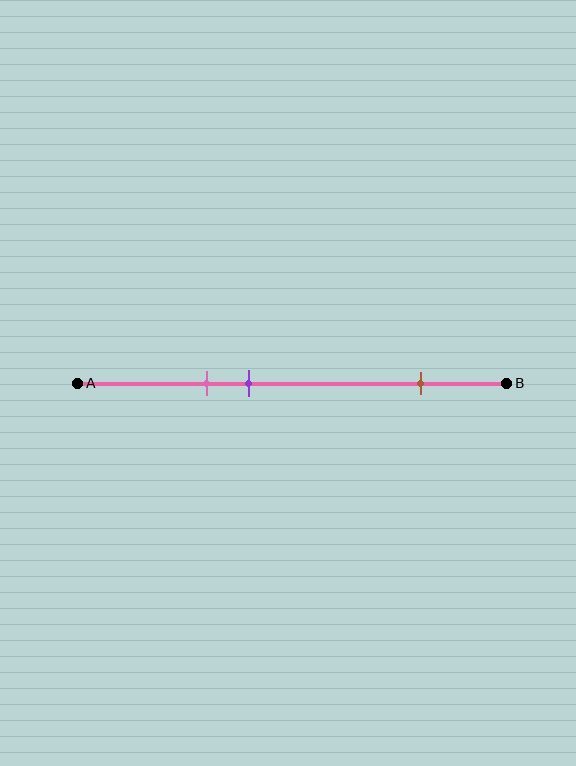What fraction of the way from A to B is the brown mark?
The brown mark is approximately 80% (0.8) of the way from A to B.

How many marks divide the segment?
There are 3 marks dividing the segment.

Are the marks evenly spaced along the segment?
No, the marks are not evenly spaced.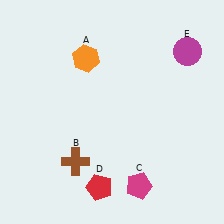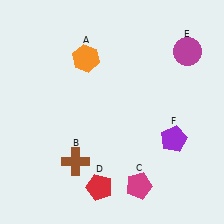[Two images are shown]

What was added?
A purple pentagon (F) was added in Image 2.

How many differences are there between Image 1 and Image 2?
There is 1 difference between the two images.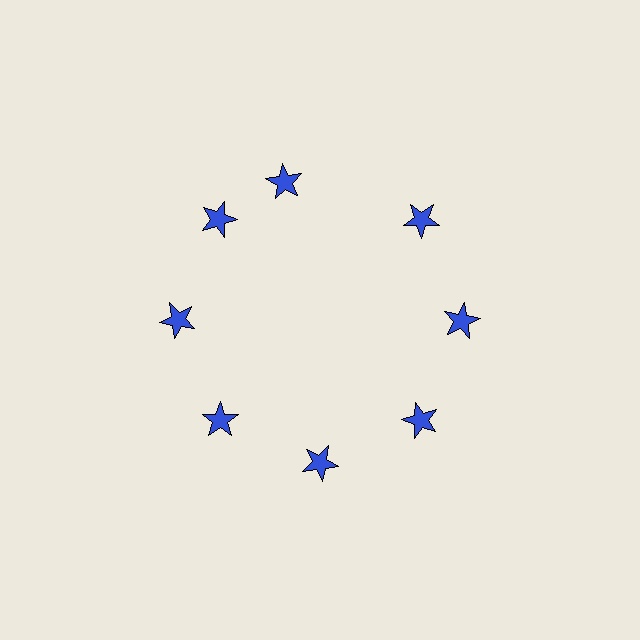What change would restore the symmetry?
The symmetry would be restored by rotating it back into even spacing with its neighbors so that all 8 stars sit at equal angles and equal distance from the center.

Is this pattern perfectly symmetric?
No. The 8 blue stars are arranged in a ring, but one element near the 12 o'clock position is rotated out of alignment along the ring, breaking the 8-fold rotational symmetry.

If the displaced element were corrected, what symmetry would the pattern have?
It would have 8-fold rotational symmetry — the pattern would map onto itself every 45 degrees.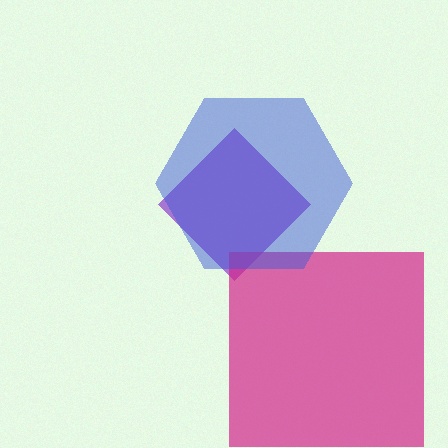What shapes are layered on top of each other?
The layered shapes are: a purple diamond, a magenta square, a blue hexagon.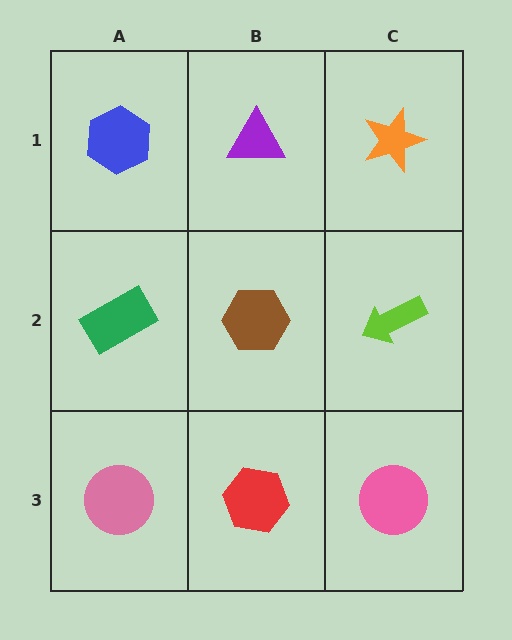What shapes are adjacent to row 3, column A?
A green rectangle (row 2, column A), a red hexagon (row 3, column B).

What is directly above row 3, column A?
A green rectangle.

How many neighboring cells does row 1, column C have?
2.